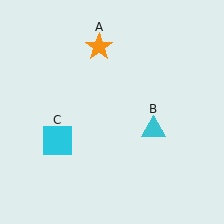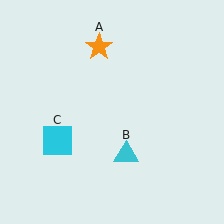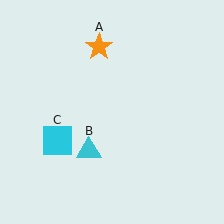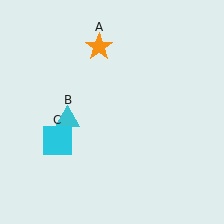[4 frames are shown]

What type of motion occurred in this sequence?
The cyan triangle (object B) rotated clockwise around the center of the scene.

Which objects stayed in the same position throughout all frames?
Orange star (object A) and cyan square (object C) remained stationary.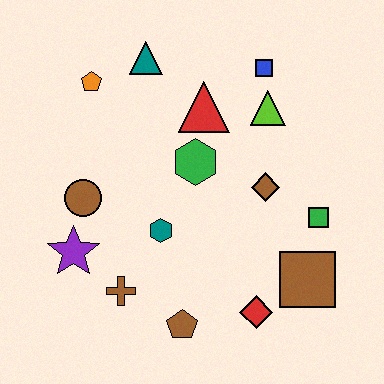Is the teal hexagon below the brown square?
No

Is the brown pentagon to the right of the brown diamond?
No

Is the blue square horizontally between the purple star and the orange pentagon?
No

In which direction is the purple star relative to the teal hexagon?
The purple star is to the left of the teal hexagon.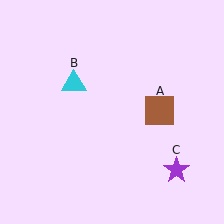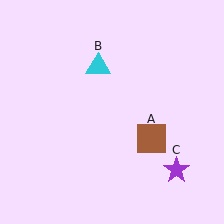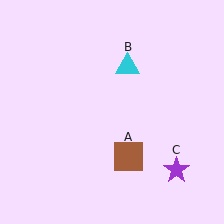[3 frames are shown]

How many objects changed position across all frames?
2 objects changed position: brown square (object A), cyan triangle (object B).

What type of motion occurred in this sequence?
The brown square (object A), cyan triangle (object B) rotated clockwise around the center of the scene.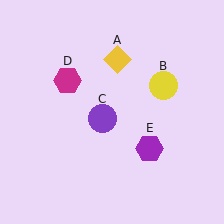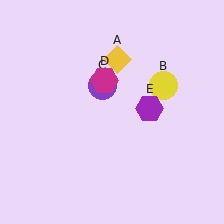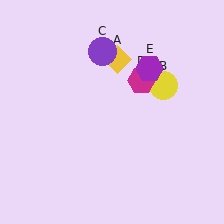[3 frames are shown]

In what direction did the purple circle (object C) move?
The purple circle (object C) moved up.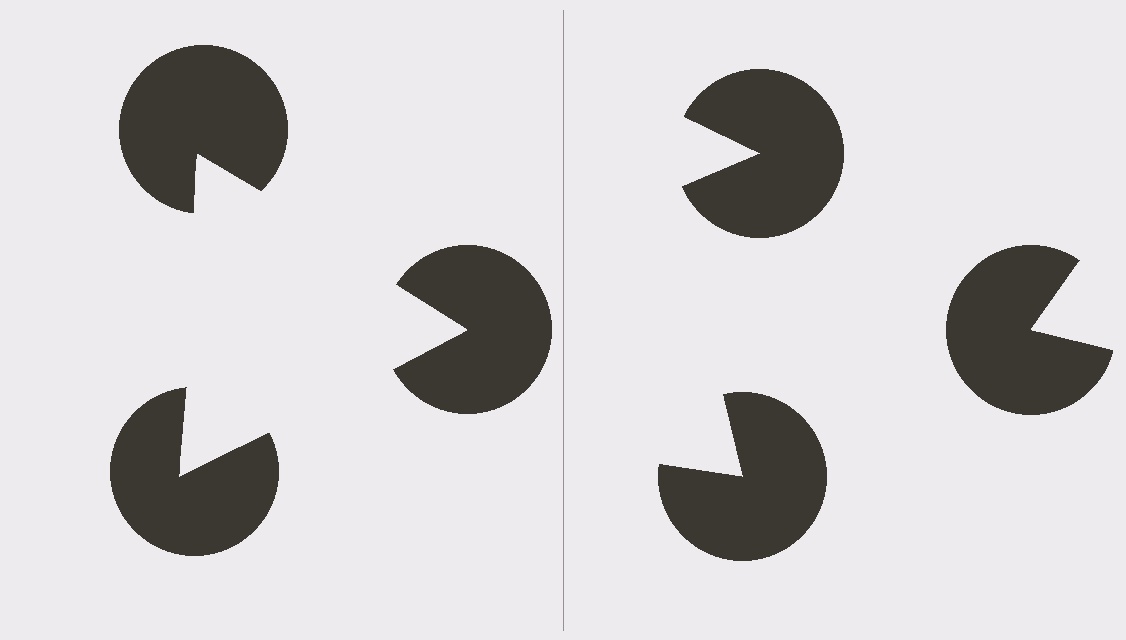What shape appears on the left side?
An illusory triangle.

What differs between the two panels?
The pac-man discs are positioned identically on both sides; only the wedge orientations differ. On the left they align to a triangle; on the right they are misaligned.